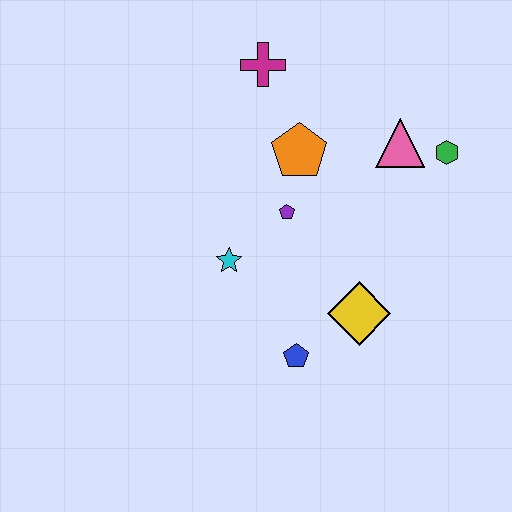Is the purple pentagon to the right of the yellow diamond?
No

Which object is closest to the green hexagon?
The pink triangle is closest to the green hexagon.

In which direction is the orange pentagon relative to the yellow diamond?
The orange pentagon is above the yellow diamond.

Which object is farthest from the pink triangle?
The blue pentagon is farthest from the pink triangle.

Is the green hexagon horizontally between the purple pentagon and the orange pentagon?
No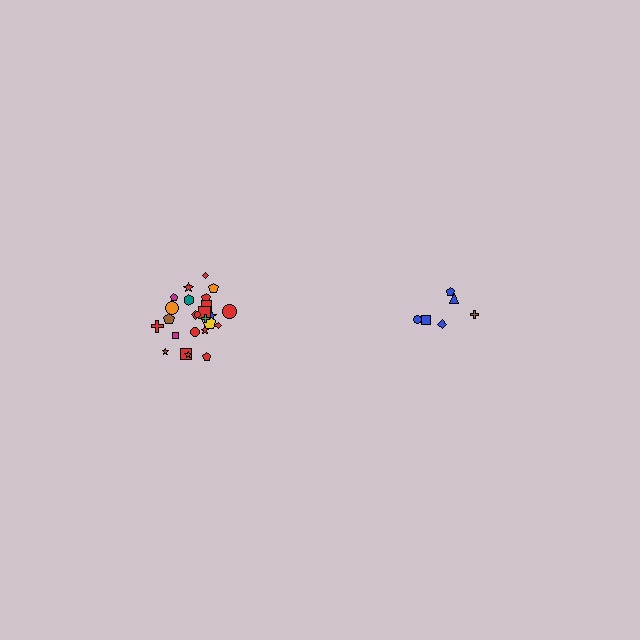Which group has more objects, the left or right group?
The left group.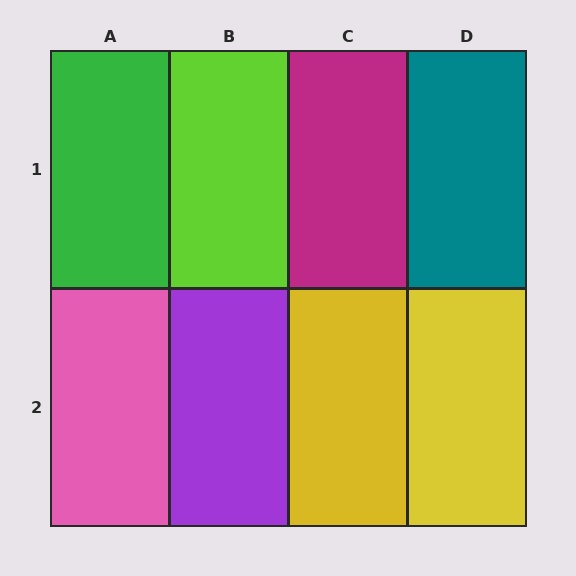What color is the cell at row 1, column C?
Magenta.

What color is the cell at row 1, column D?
Teal.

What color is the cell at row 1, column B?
Lime.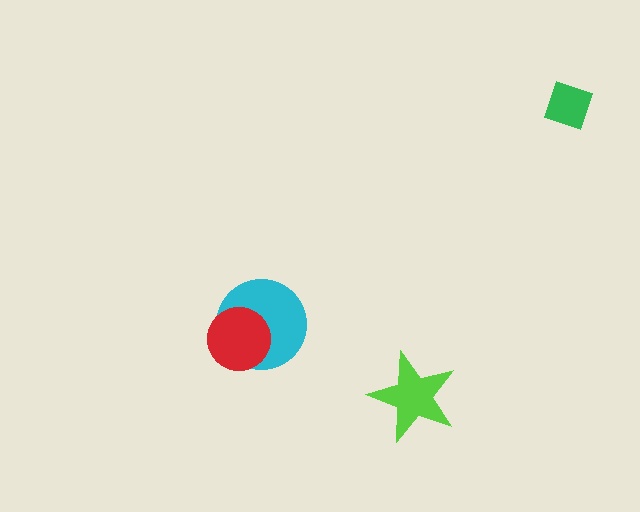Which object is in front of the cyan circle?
The red circle is in front of the cyan circle.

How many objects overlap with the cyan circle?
1 object overlaps with the cyan circle.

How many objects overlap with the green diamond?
0 objects overlap with the green diamond.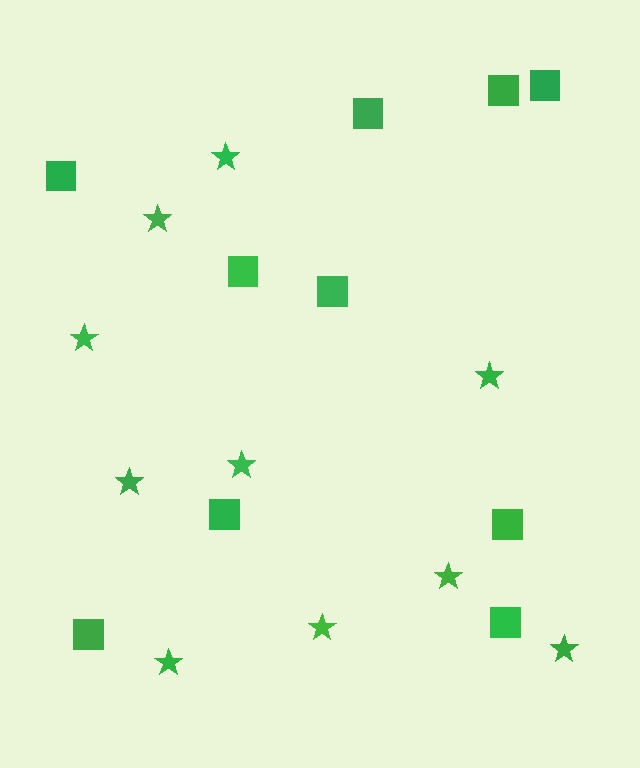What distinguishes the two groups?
There are 2 groups: one group of stars (10) and one group of squares (10).